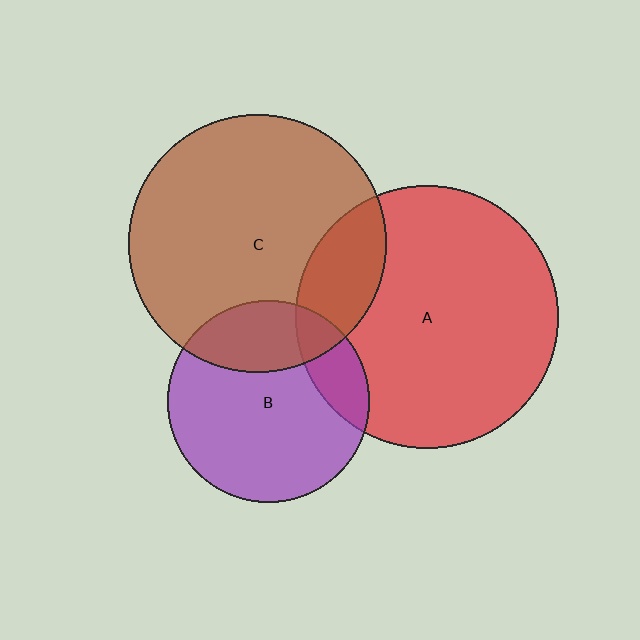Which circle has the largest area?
Circle A (red).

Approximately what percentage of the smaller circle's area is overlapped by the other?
Approximately 25%.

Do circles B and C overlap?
Yes.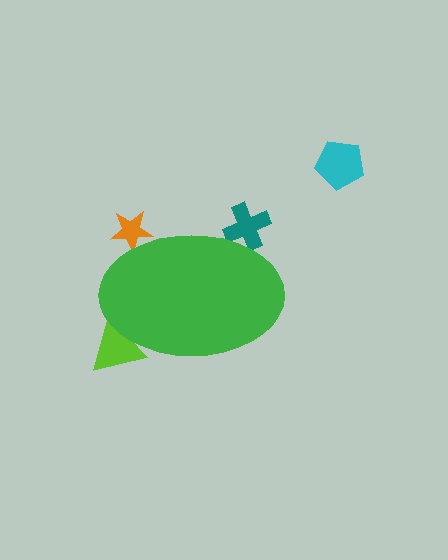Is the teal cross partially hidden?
Yes, the teal cross is partially hidden behind the green ellipse.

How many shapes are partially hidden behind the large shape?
3 shapes are partially hidden.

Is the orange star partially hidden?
Yes, the orange star is partially hidden behind the green ellipse.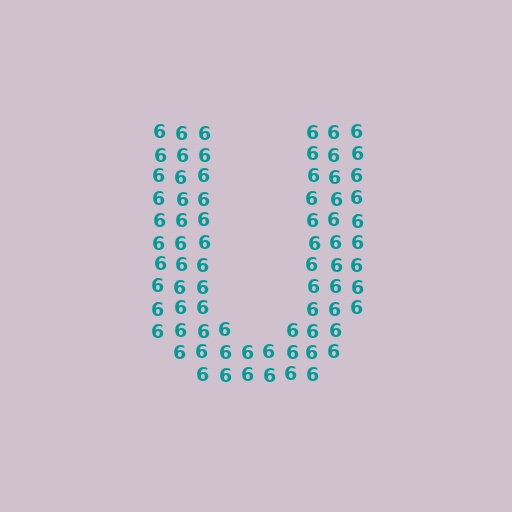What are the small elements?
The small elements are digit 6's.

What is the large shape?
The large shape is the letter U.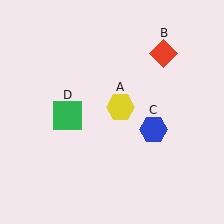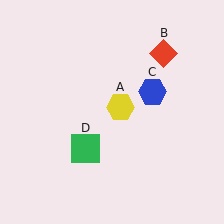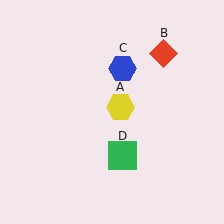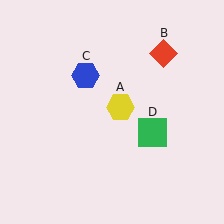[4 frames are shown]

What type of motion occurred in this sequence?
The blue hexagon (object C), green square (object D) rotated counterclockwise around the center of the scene.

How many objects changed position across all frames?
2 objects changed position: blue hexagon (object C), green square (object D).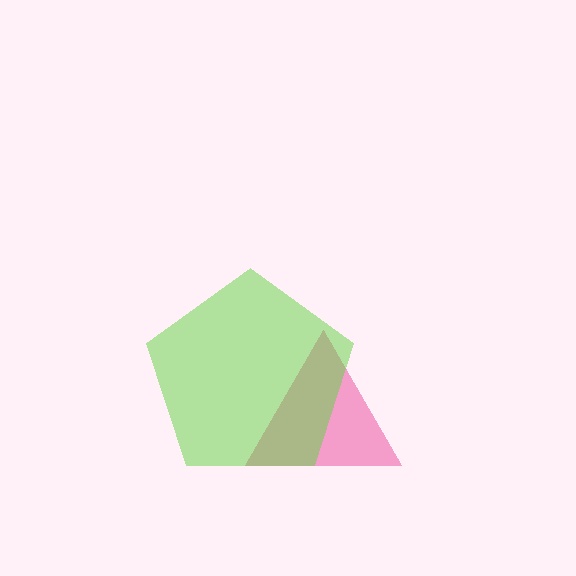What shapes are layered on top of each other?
The layered shapes are: a pink triangle, a lime pentagon.